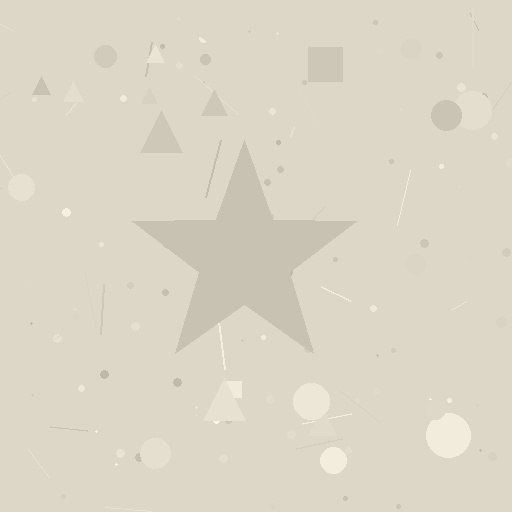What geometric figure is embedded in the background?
A star is embedded in the background.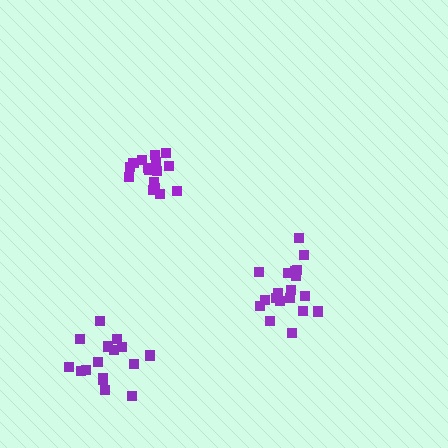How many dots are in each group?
Group 1: 16 dots, Group 2: 19 dots, Group 3: 16 dots (51 total).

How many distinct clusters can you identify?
There are 3 distinct clusters.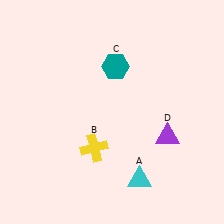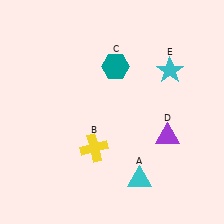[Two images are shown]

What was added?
A cyan star (E) was added in Image 2.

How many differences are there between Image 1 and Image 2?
There is 1 difference between the two images.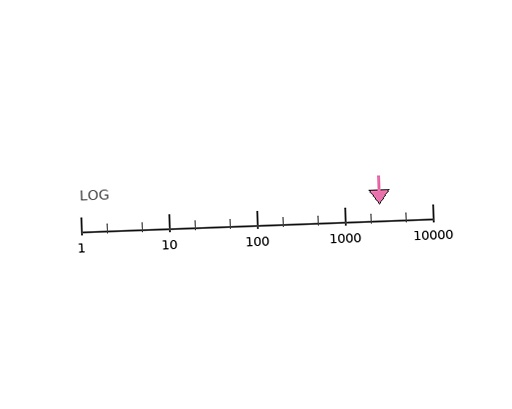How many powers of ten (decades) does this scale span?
The scale spans 4 decades, from 1 to 10000.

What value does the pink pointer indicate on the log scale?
The pointer indicates approximately 2500.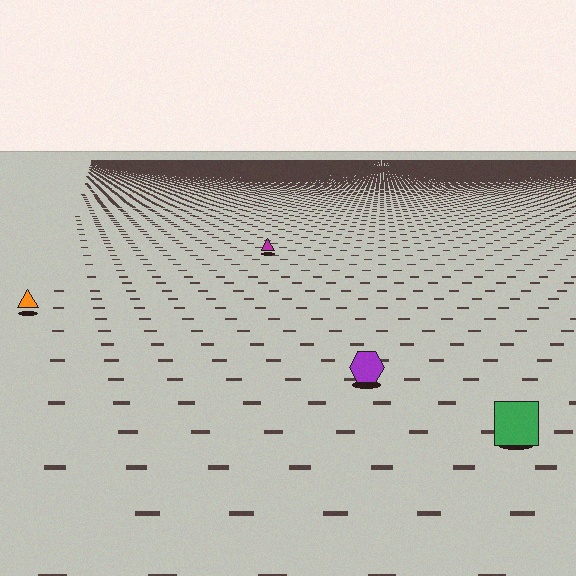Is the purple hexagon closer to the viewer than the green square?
No. The green square is closer — you can tell from the texture gradient: the ground texture is coarser near it.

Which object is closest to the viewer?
The green square is closest. The texture marks near it are larger and more spread out.